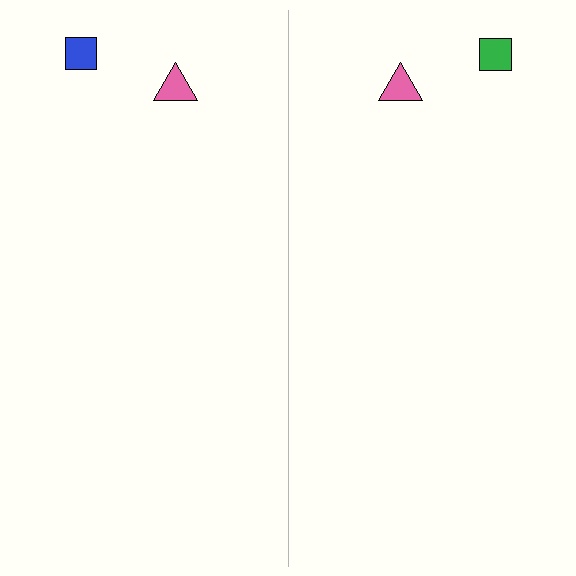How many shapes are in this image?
There are 4 shapes in this image.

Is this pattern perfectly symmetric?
No, the pattern is not perfectly symmetric. The green square on the right side breaks the symmetry — its mirror counterpart is blue.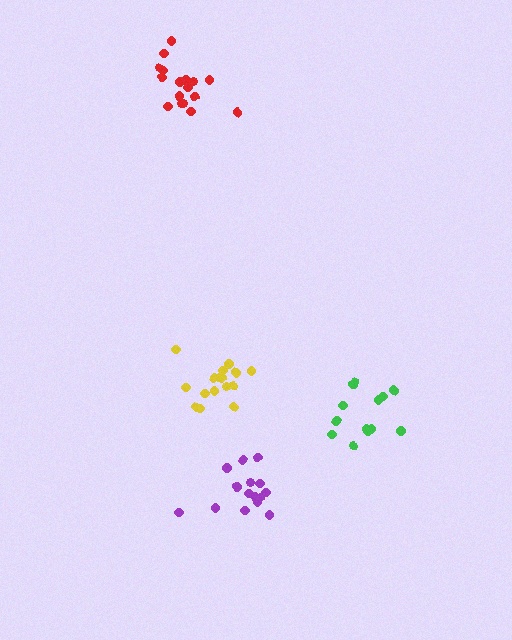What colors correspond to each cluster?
The clusters are colored: yellow, green, purple, red.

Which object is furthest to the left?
The red cluster is leftmost.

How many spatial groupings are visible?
There are 4 spatial groupings.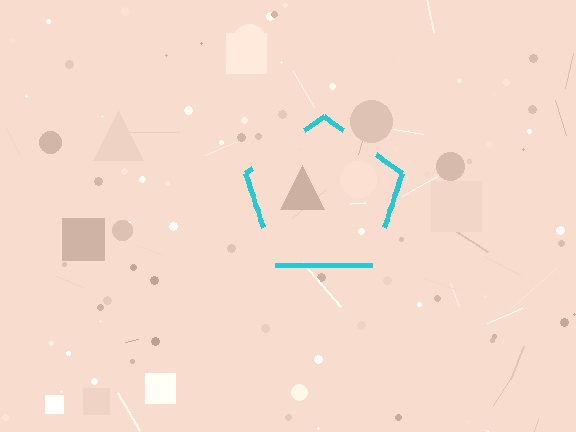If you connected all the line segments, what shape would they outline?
They would outline a pentagon.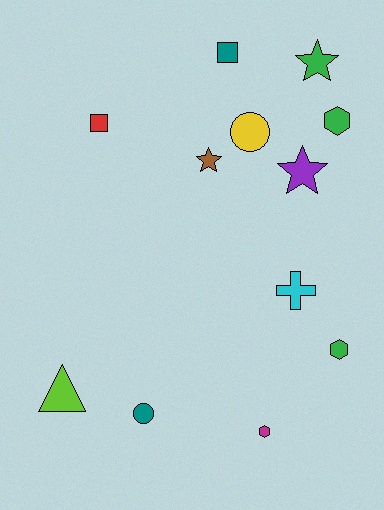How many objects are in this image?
There are 12 objects.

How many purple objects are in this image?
There is 1 purple object.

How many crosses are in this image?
There is 1 cross.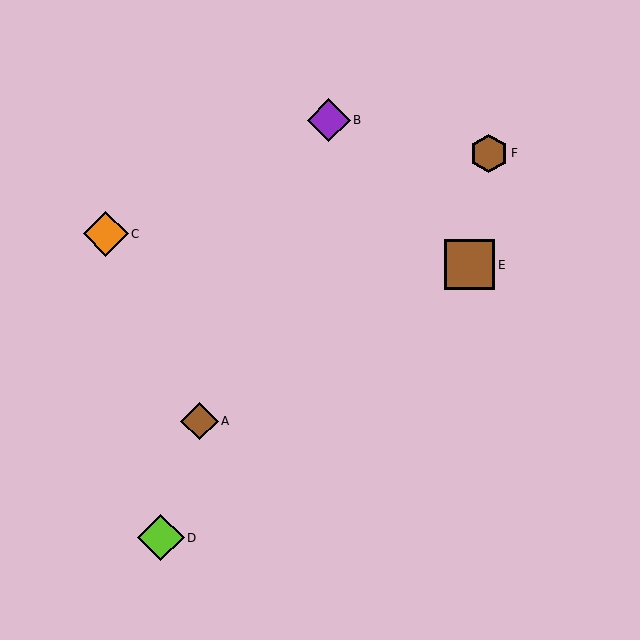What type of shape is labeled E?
Shape E is a brown square.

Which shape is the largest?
The brown square (labeled E) is the largest.